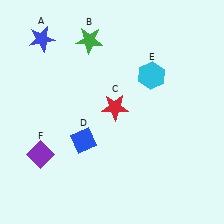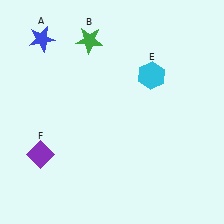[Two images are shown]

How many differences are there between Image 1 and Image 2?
There are 2 differences between the two images.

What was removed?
The red star (C), the blue diamond (D) were removed in Image 2.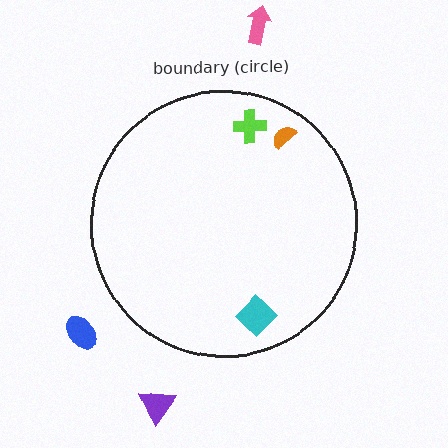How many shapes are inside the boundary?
3 inside, 3 outside.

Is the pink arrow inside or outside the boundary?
Outside.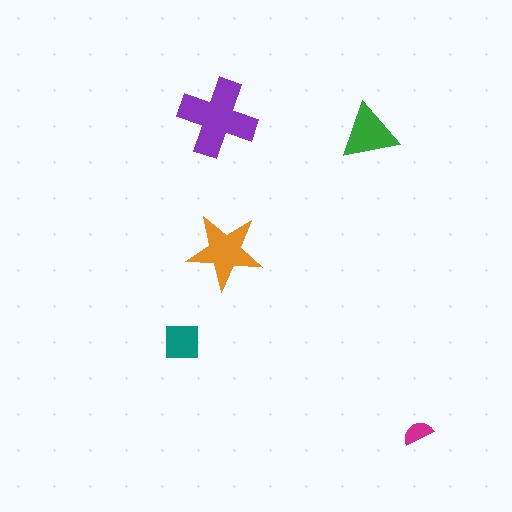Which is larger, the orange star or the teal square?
The orange star.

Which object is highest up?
The purple cross is topmost.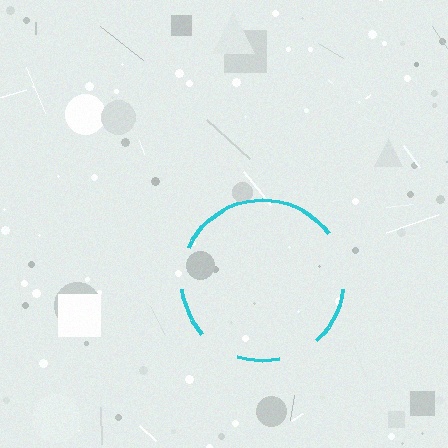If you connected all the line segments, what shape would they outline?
They would outline a circle.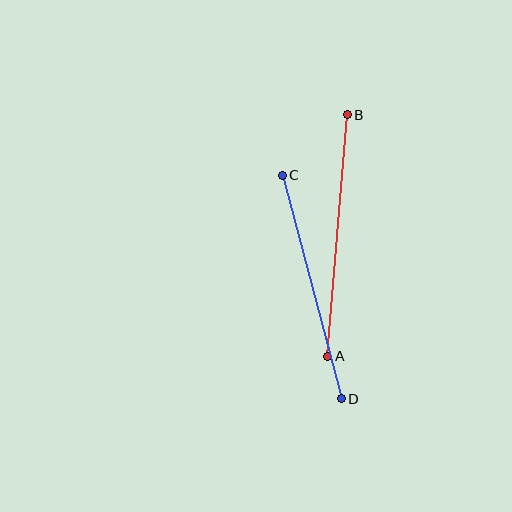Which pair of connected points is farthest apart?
Points A and B are farthest apart.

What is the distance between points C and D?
The distance is approximately 231 pixels.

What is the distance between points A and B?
The distance is approximately 242 pixels.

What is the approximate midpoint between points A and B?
The midpoint is at approximately (337, 235) pixels.